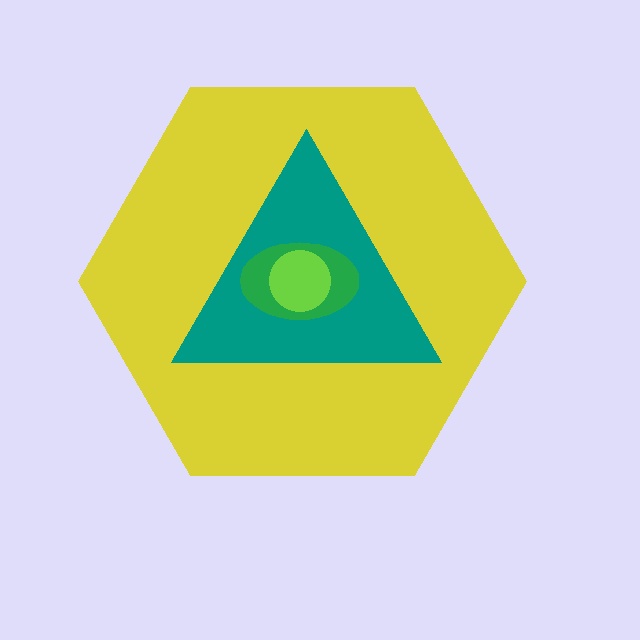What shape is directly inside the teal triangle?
The green ellipse.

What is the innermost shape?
The lime circle.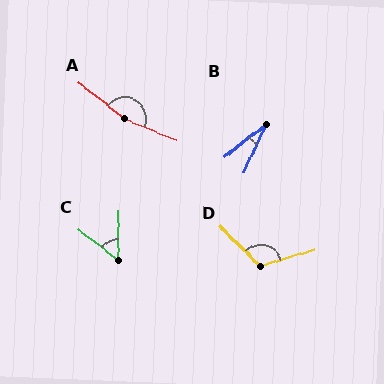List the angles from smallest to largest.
B (27°), C (53°), D (119°), A (164°).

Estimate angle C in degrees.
Approximately 53 degrees.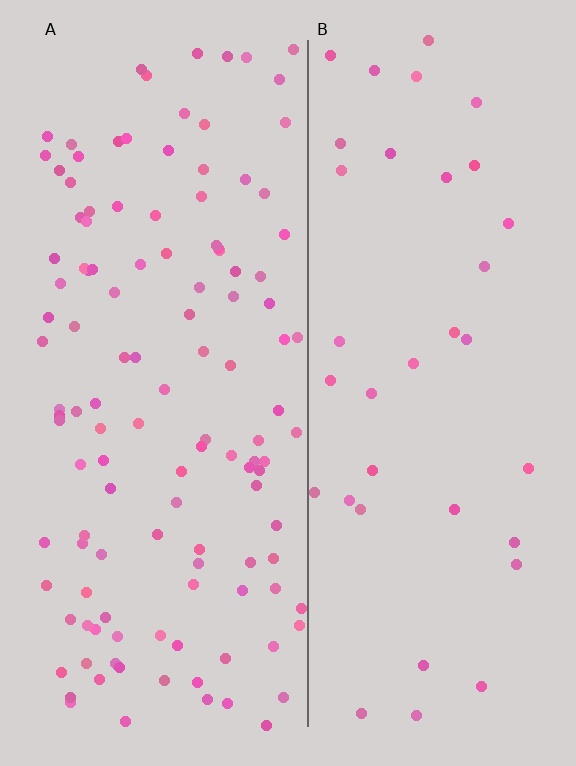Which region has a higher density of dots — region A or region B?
A (the left).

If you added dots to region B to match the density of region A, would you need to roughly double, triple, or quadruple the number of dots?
Approximately triple.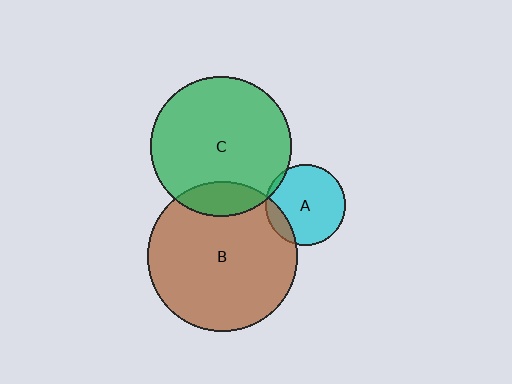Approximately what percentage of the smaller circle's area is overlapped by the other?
Approximately 15%.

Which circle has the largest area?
Circle B (brown).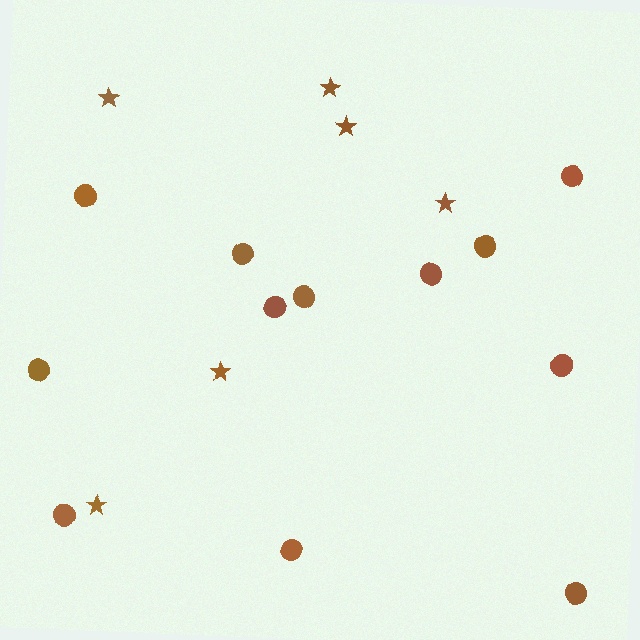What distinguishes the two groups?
There are 2 groups: one group of circles (12) and one group of stars (6).